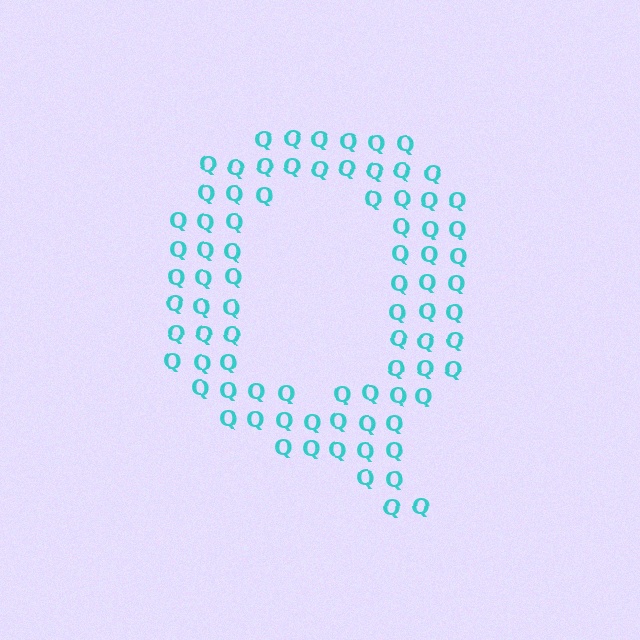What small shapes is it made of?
It is made of small letter Q's.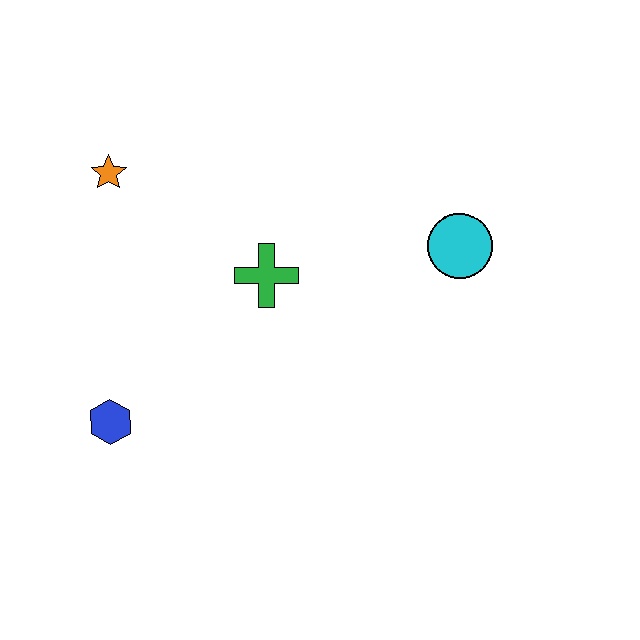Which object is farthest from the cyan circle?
The blue hexagon is farthest from the cyan circle.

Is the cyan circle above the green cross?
Yes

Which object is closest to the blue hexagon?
The green cross is closest to the blue hexagon.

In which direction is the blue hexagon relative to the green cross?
The blue hexagon is to the left of the green cross.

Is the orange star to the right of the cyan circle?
No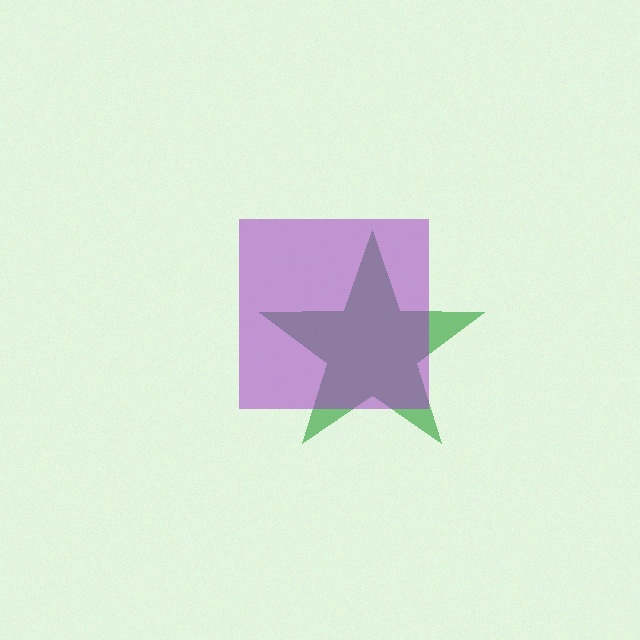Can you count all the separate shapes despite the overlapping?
Yes, there are 2 separate shapes.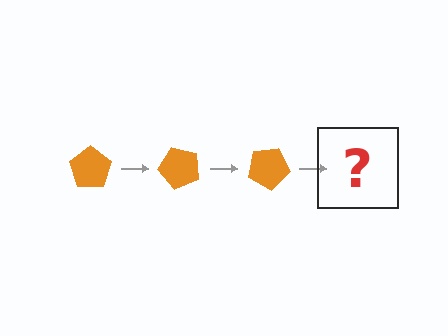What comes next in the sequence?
The next element should be an orange pentagon rotated 150 degrees.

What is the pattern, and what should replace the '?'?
The pattern is that the pentagon rotates 50 degrees each step. The '?' should be an orange pentagon rotated 150 degrees.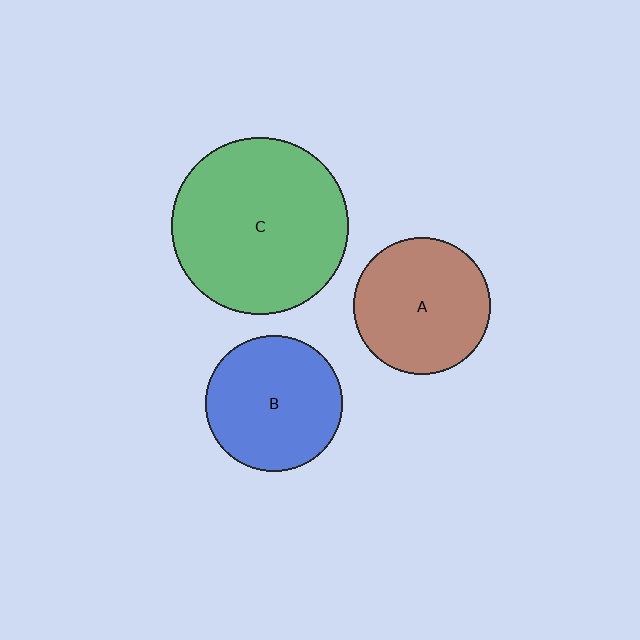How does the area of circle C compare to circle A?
Approximately 1.7 times.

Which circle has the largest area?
Circle C (green).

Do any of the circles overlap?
No, none of the circles overlap.